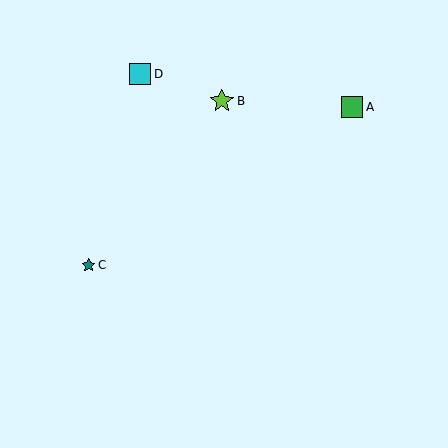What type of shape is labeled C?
Shape C is a teal star.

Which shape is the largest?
The lime star (labeled B) is the largest.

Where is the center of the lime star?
The center of the lime star is at (222, 101).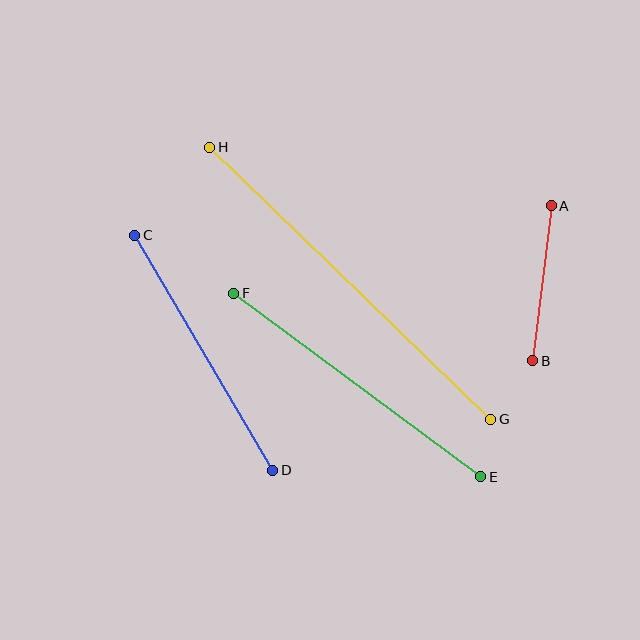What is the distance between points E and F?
The distance is approximately 308 pixels.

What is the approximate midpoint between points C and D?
The midpoint is at approximately (204, 353) pixels.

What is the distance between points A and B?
The distance is approximately 156 pixels.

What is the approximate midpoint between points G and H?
The midpoint is at approximately (350, 283) pixels.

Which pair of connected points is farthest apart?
Points G and H are farthest apart.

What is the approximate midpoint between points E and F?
The midpoint is at approximately (357, 385) pixels.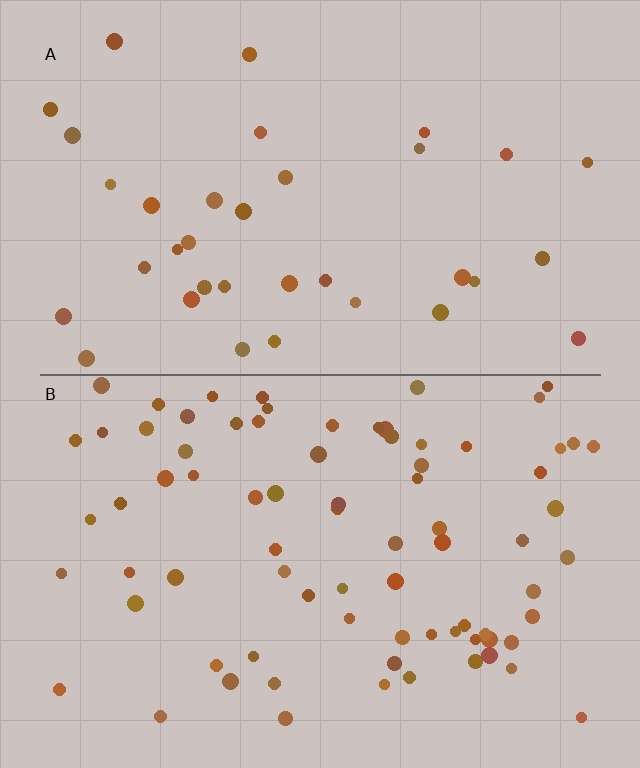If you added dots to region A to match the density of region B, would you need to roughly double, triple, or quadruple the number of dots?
Approximately double.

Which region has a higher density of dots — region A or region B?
B (the bottom).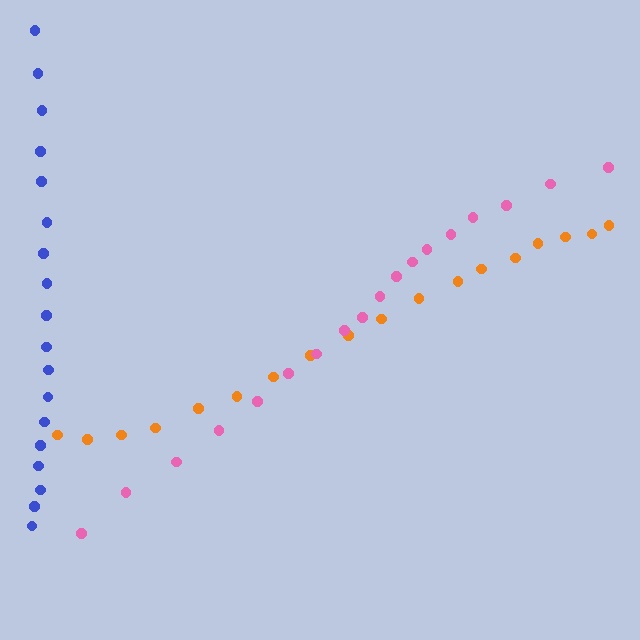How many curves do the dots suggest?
There are 3 distinct paths.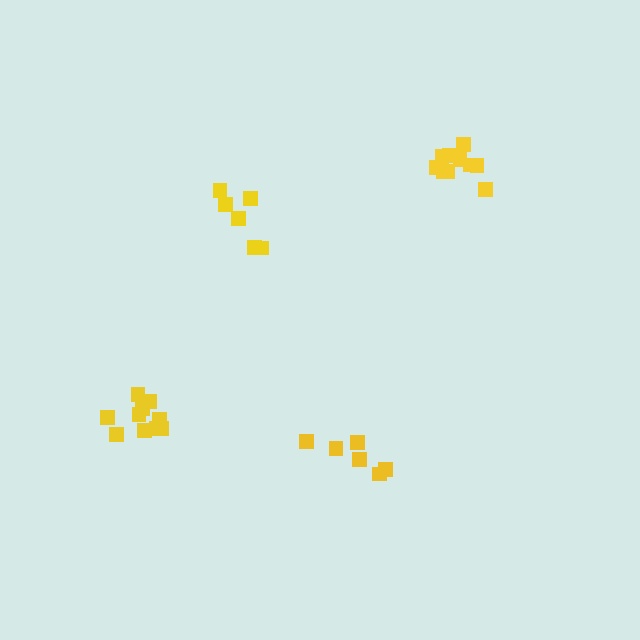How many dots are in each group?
Group 1: 10 dots, Group 2: 6 dots, Group 3: 6 dots, Group 4: 10 dots (32 total).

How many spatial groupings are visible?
There are 4 spatial groupings.